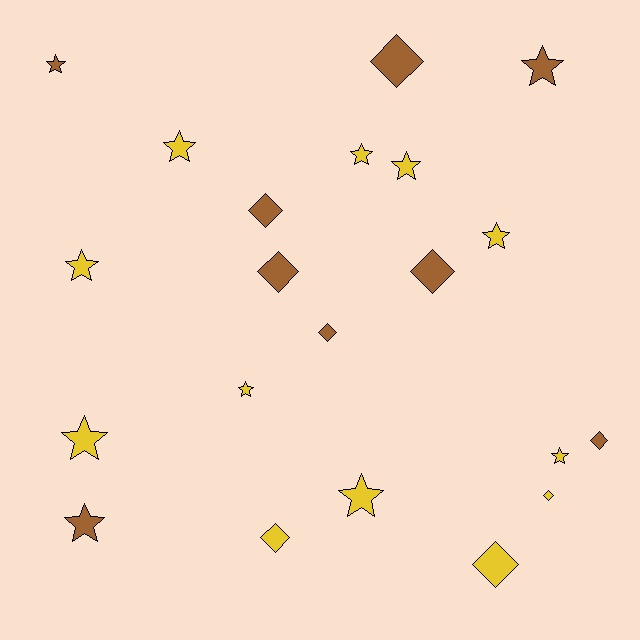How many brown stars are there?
There are 3 brown stars.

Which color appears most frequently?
Yellow, with 12 objects.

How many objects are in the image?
There are 21 objects.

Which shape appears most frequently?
Star, with 12 objects.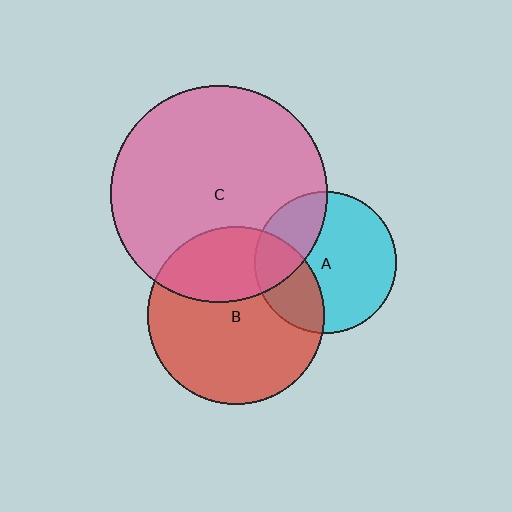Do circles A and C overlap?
Yes.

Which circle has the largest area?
Circle C (pink).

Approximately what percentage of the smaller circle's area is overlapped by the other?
Approximately 30%.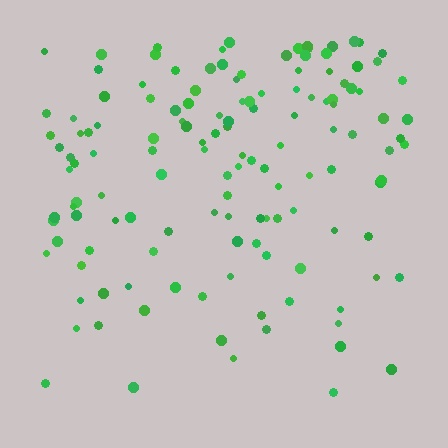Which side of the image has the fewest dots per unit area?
The bottom.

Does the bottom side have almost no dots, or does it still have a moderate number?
Still a moderate number, just noticeably fewer than the top.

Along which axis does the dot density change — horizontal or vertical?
Vertical.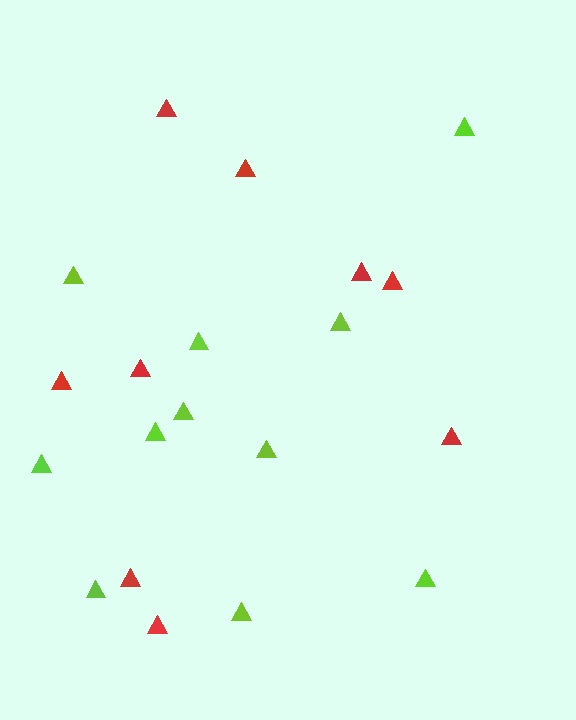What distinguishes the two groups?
There are 2 groups: one group of red triangles (9) and one group of lime triangles (11).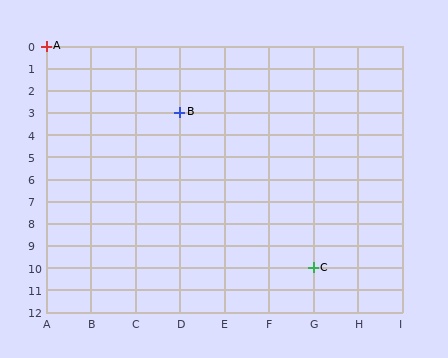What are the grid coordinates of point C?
Point C is at grid coordinates (G, 10).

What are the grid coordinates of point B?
Point B is at grid coordinates (D, 3).